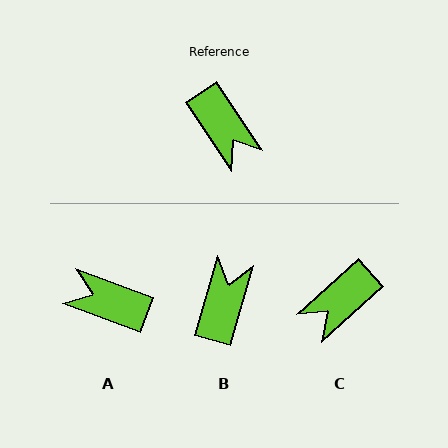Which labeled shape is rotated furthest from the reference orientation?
A, about 144 degrees away.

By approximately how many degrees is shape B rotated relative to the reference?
Approximately 130 degrees counter-clockwise.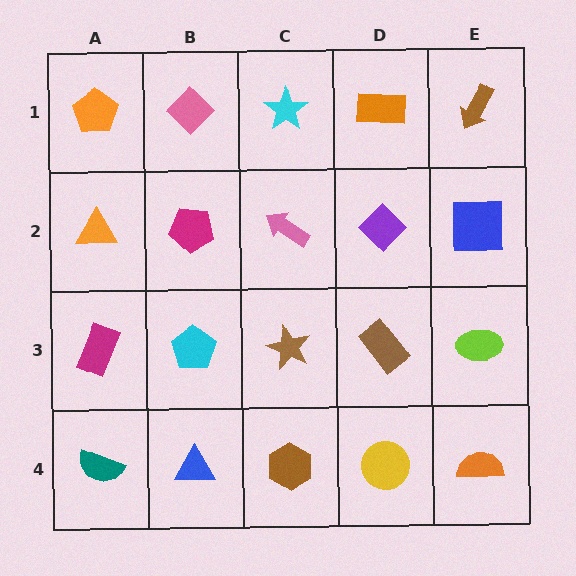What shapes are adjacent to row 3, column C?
A pink arrow (row 2, column C), a brown hexagon (row 4, column C), a cyan pentagon (row 3, column B), a brown rectangle (row 3, column D).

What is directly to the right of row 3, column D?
A lime ellipse.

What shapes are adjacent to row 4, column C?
A brown star (row 3, column C), a blue triangle (row 4, column B), a yellow circle (row 4, column D).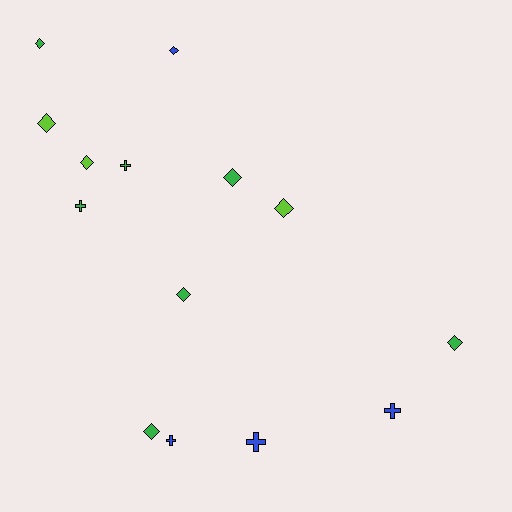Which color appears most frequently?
Green, with 7 objects.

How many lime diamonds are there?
There are 3 lime diamonds.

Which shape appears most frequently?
Diamond, with 9 objects.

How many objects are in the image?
There are 14 objects.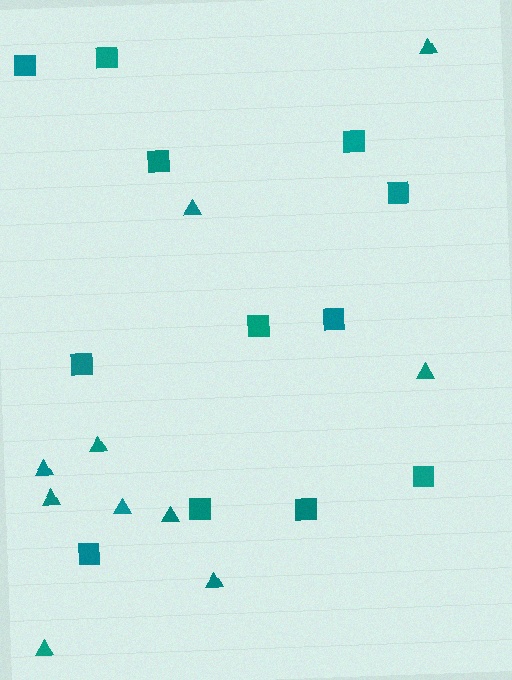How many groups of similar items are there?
There are 2 groups: one group of triangles (10) and one group of squares (12).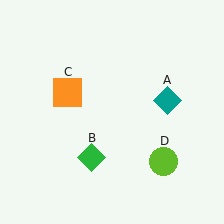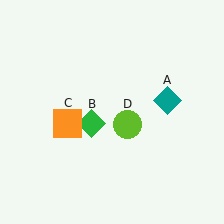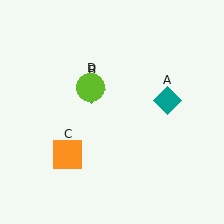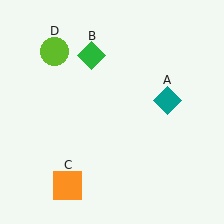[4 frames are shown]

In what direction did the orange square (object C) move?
The orange square (object C) moved down.